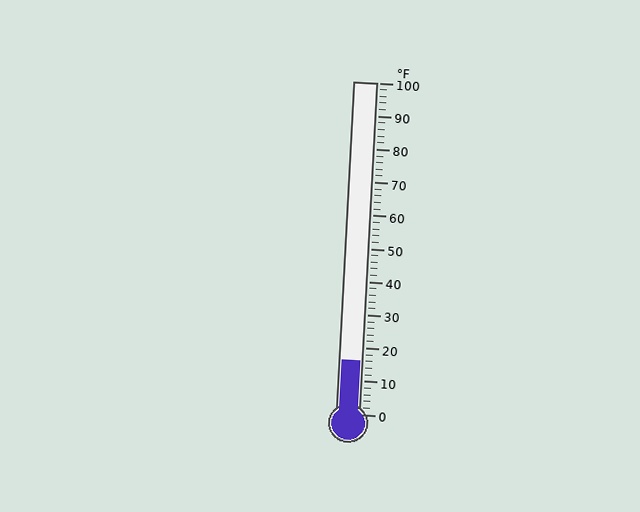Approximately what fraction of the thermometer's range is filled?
The thermometer is filled to approximately 15% of its range.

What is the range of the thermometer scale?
The thermometer scale ranges from 0°F to 100°F.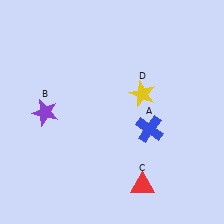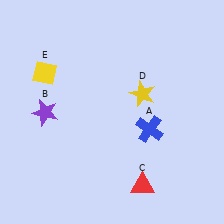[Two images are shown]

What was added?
A yellow diamond (E) was added in Image 2.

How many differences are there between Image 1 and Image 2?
There is 1 difference between the two images.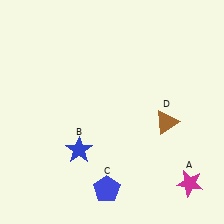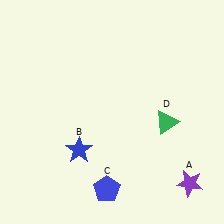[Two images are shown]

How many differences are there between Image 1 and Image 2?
There are 2 differences between the two images.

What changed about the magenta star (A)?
In Image 1, A is magenta. In Image 2, it changed to purple.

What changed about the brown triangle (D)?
In Image 1, D is brown. In Image 2, it changed to green.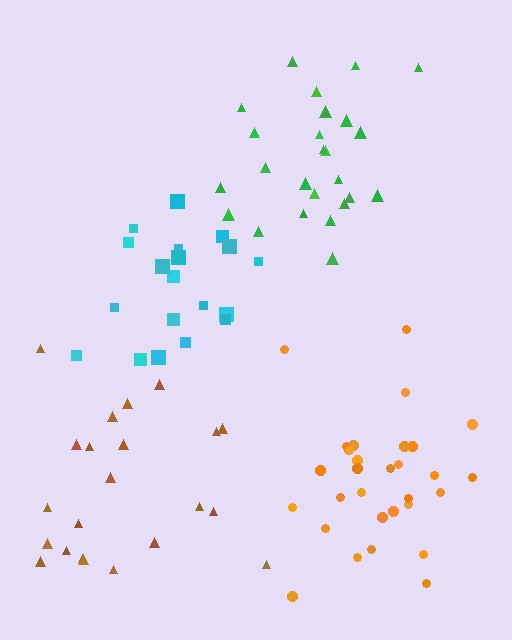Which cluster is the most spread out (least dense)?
Brown.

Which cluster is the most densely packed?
Orange.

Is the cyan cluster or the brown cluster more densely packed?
Cyan.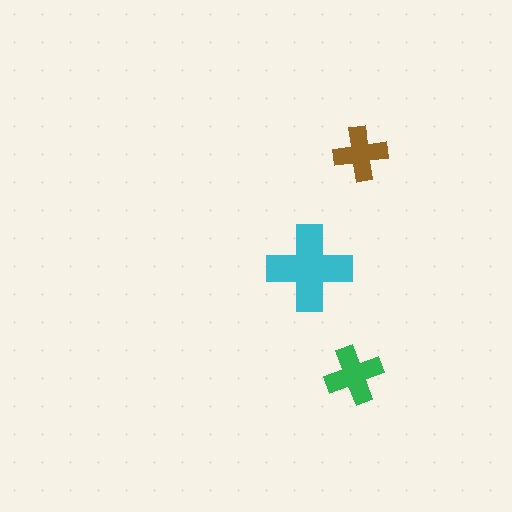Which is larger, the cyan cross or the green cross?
The cyan one.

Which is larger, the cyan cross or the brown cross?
The cyan one.